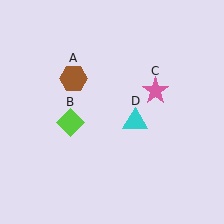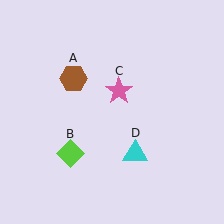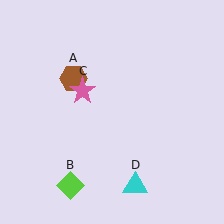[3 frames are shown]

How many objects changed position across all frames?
3 objects changed position: lime diamond (object B), pink star (object C), cyan triangle (object D).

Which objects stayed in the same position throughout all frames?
Brown hexagon (object A) remained stationary.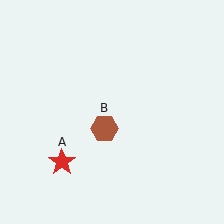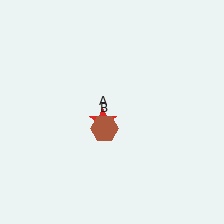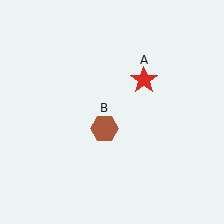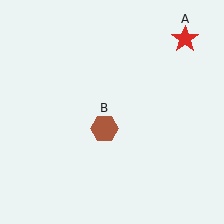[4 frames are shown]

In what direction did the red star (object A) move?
The red star (object A) moved up and to the right.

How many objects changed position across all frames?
1 object changed position: red star (object A).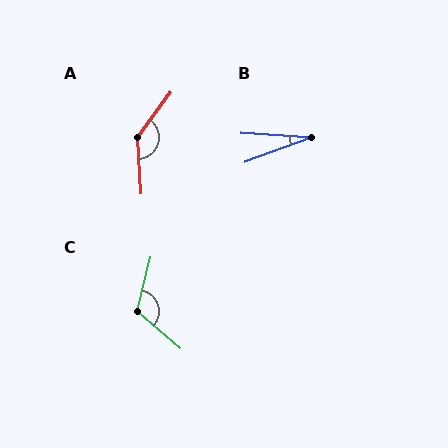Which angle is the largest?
A, at approximately 140 degrees.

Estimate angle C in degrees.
Approximately 117 degrees.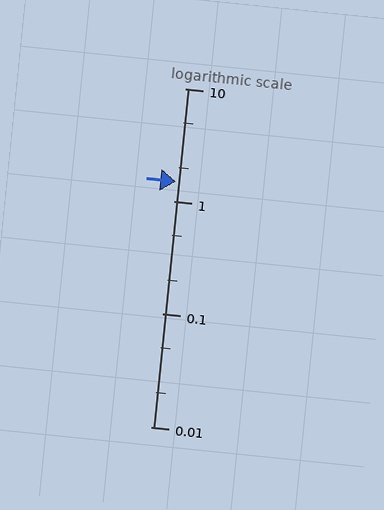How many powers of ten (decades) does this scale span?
The scale spans 3 decades, from 0.01 to 10.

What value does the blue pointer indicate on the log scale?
The pointer indicates approximately 1.5.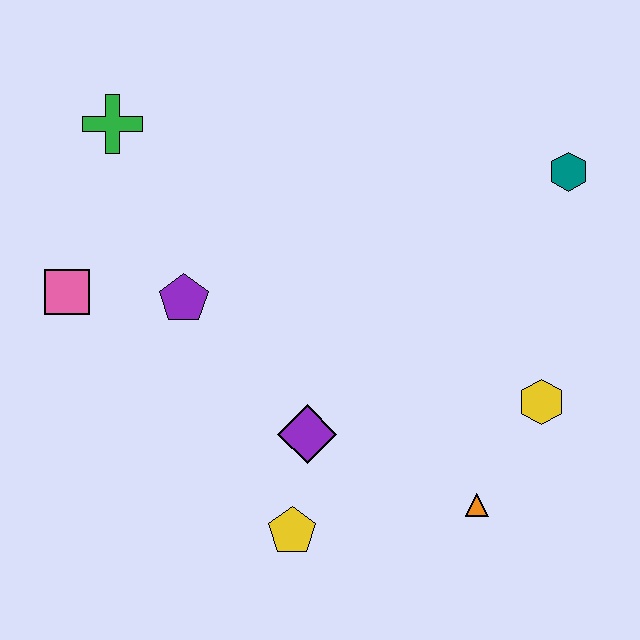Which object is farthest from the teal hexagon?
The pink square is farthest from the teal hexagon.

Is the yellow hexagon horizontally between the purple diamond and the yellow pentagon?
No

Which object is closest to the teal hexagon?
The yellow hexagon is closest to the teal hexagon.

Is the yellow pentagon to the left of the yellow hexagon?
Yes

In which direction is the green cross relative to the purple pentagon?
The green cross is above the purple pentagon.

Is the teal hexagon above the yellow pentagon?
Yes